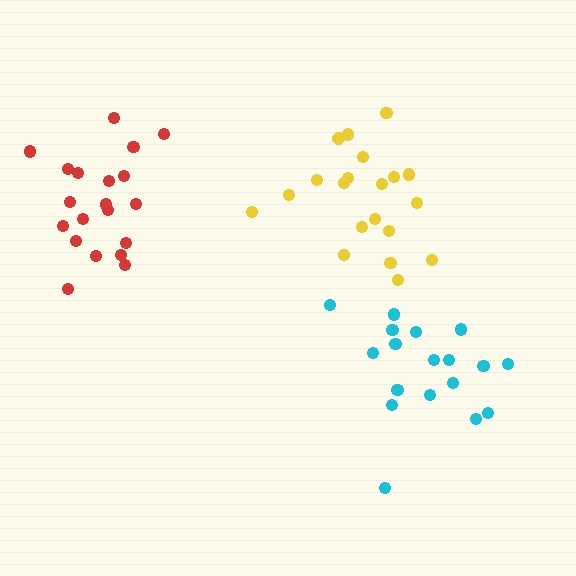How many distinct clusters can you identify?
There are 3 distinct clusters.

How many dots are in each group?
Group 1: 20 dots, Group 2: 20 dots, Group 3: 19 dots (59 total).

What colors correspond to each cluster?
The clusters are colored: yellow, red, cyan.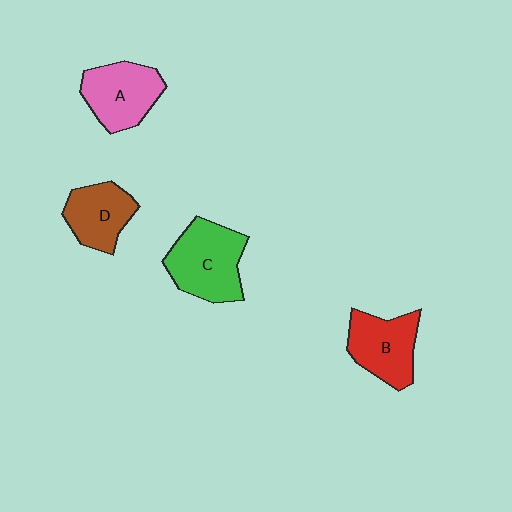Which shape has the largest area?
Shape C (green).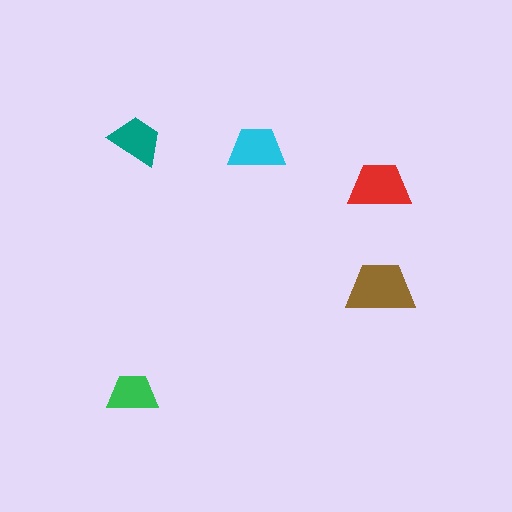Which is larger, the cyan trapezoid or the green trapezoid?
The cyan one.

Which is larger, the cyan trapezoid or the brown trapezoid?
The brown one.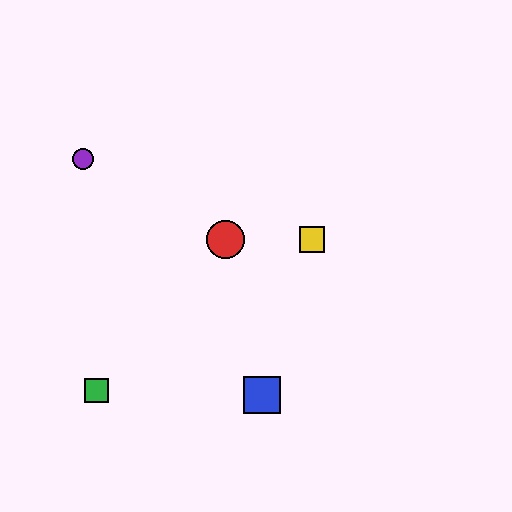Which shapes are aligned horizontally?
The red circle, the yellow square are aligned horizontally.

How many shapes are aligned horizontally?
2 shapes (the red circle, the yellow square) are aligned horizontally.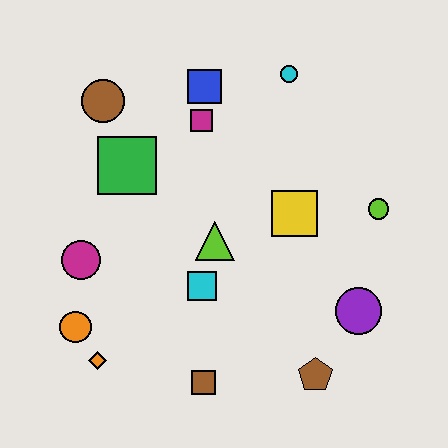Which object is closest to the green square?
The brown circle is closest to the green square.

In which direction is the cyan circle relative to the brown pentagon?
The cyan circle is above the brown pentagon.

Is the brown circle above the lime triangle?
Yes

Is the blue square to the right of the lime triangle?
No